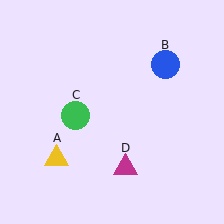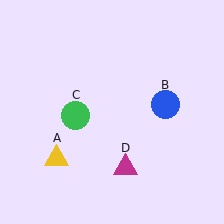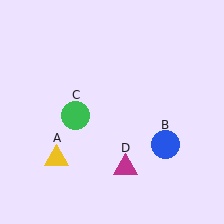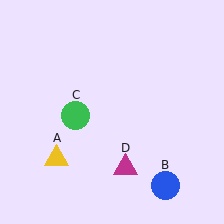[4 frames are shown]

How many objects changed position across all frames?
1 object changed position: blue circle (object B).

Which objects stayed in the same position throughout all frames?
Yellow triangle (object A) and green circle (object C) and magenta triangle (object D) remained stationary.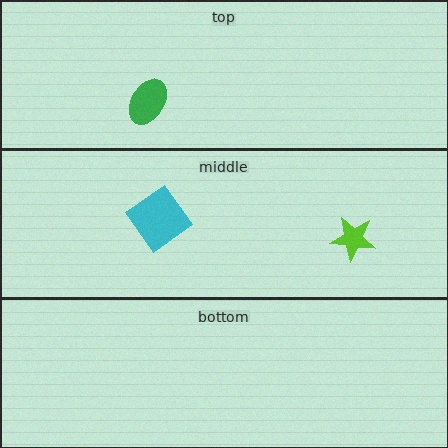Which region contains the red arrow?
The middle region.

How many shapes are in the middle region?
3.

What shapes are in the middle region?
The red arrow, the cyan diamond, the lime star.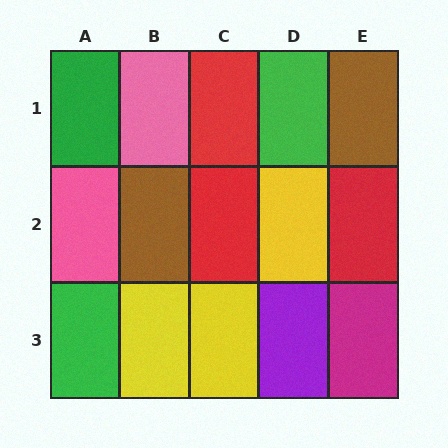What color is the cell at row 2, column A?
Pink.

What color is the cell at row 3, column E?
Magenta.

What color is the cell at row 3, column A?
Green.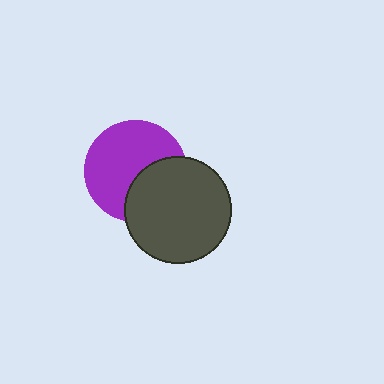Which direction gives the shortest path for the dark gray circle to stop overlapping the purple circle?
Moving toward the lower-right gives the shortest separation.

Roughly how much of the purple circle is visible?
About half of it is visible (roughly 64%).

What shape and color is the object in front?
The object in front is a dark gray circle.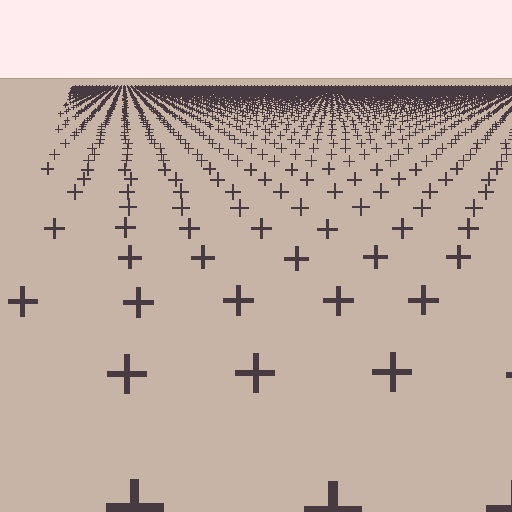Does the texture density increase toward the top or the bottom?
Density increases toward the top.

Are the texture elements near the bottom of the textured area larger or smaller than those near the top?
Larger. Near the bottom, elements are closer to the viewer and appear at a bigger on-screen size.